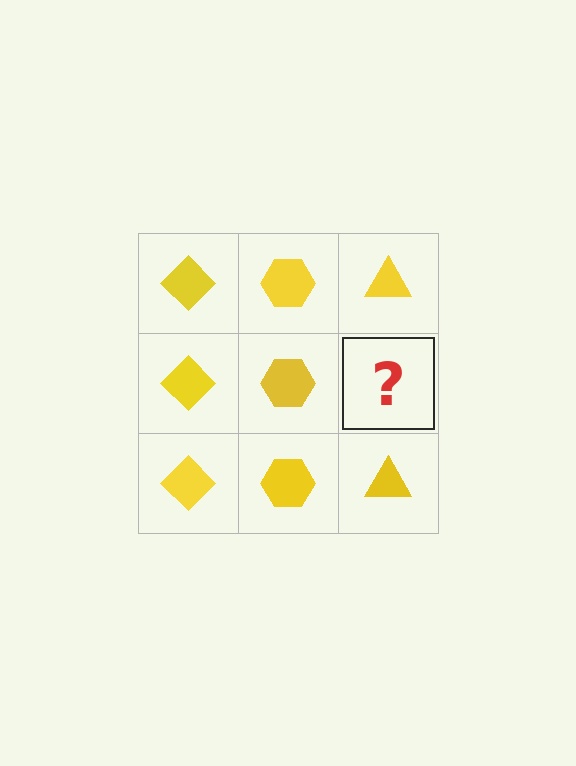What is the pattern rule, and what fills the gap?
The rule is that each column has a consistent shape. The gap should be filled with a yellow triangle.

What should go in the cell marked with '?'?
The missing cell should contain a yellow triangle.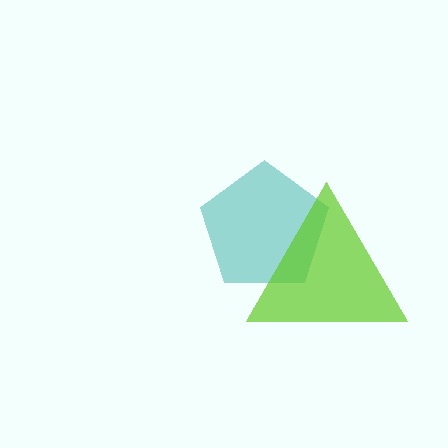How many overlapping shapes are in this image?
There are 2 overlapping shapes in the image.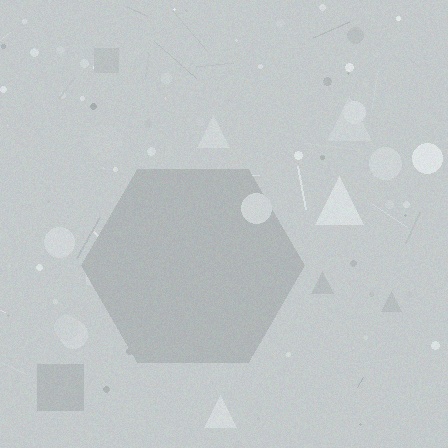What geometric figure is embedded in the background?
A hexagon is embedded in the background.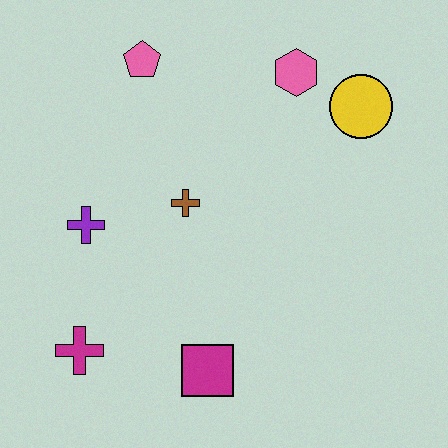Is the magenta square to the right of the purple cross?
Yes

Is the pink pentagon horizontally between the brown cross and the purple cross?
Yes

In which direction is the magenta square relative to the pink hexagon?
The magenta square is below the pink hexagon.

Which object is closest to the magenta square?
The magenta cross is closest to the magenta square.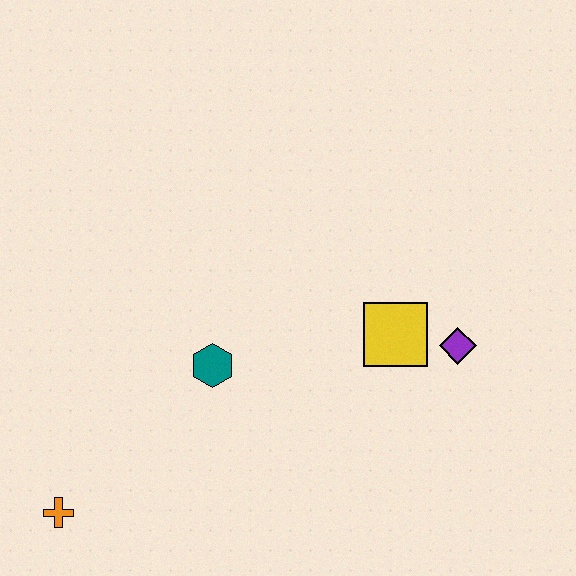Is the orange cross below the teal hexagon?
Yes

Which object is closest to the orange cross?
The teal hexagon is closest to the orange cross.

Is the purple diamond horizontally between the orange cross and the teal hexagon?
No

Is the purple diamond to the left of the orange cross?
No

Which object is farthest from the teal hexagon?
The purple diamond is farthest from the teal hexagon.